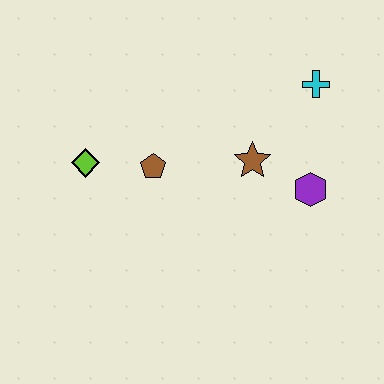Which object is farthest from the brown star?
The lime diamond is farthest from the brown star.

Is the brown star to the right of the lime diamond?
Yes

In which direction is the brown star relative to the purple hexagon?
The brown star is to the left of the purple hexagon.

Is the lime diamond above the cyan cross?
No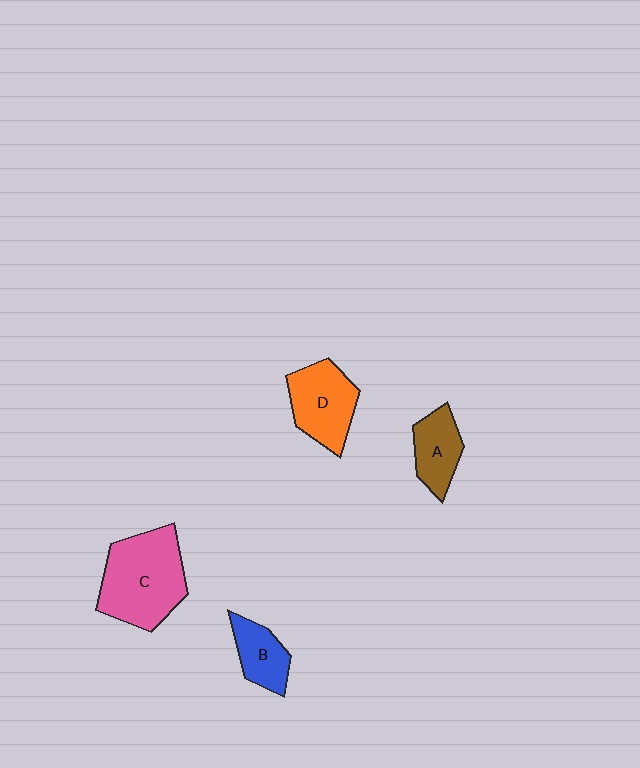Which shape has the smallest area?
Shape B (blue).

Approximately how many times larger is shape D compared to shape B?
Approximately 1.5 times.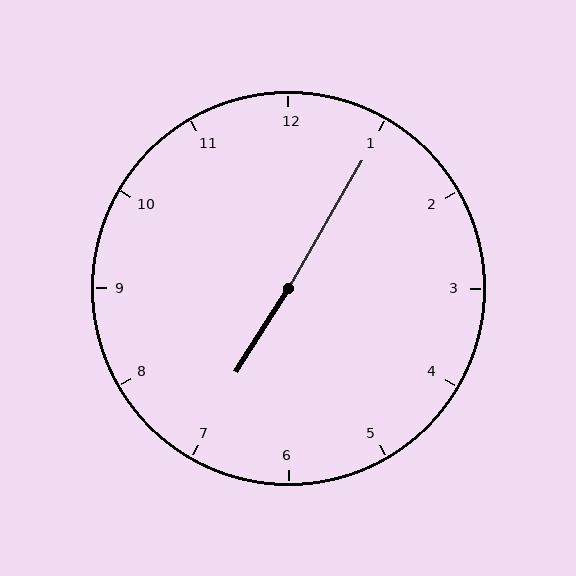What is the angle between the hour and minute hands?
Approximately 178 degrees.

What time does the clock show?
7:05.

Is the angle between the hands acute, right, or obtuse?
It is obtuse.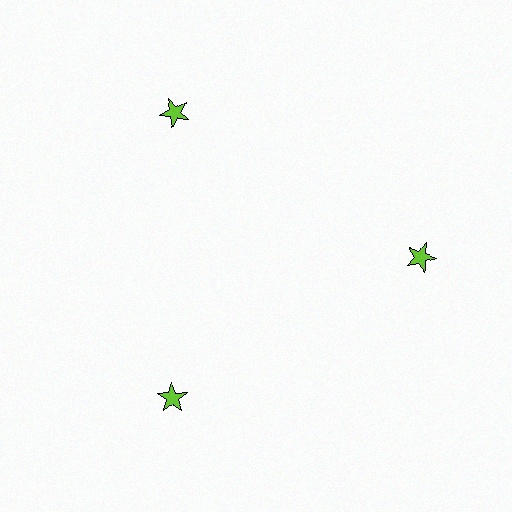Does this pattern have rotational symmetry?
Yes, this pattern has 3-fold rotational symmetry. It looks the same after rotating 120 degrees around the center.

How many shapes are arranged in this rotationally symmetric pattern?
There are 3 shapes, arranged in 3 groups of 1.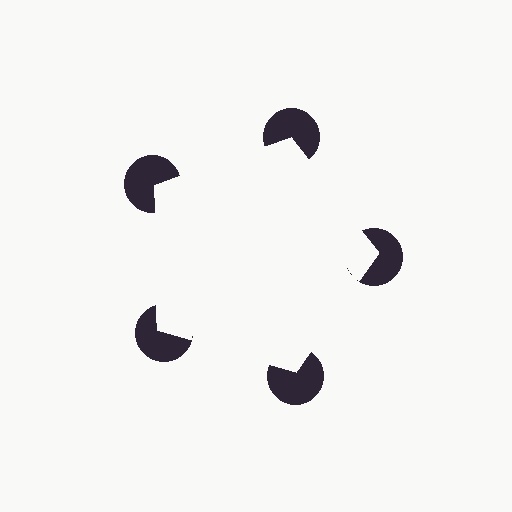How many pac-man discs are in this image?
There are 5 — one at each vertex of the illusory pentagon.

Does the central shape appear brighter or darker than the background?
It typically appears slightly brighter than the background, even though no actual brightness change is drawn.